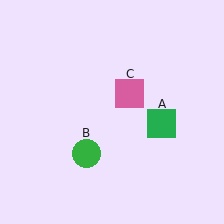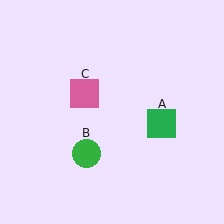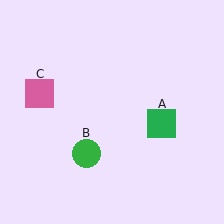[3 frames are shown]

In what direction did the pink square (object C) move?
The pink square (object C) moved left.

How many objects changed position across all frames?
1 object changed position: pink square (object C).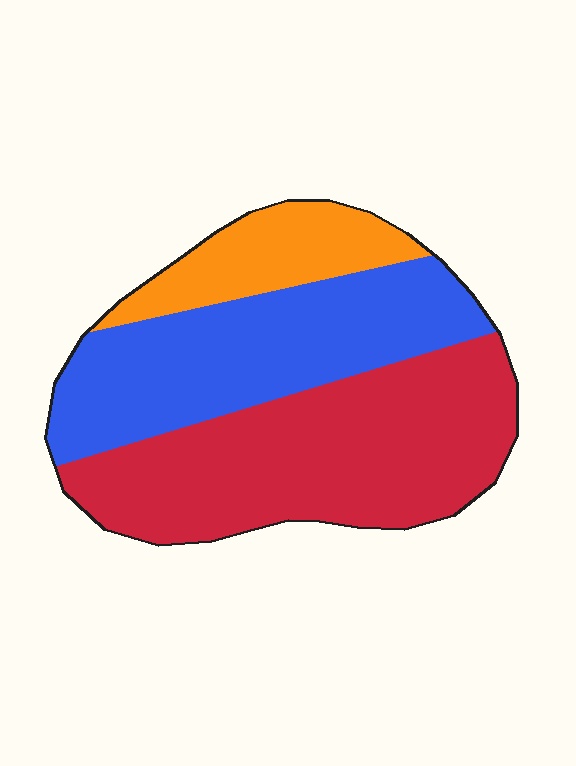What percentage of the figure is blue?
Blue takes up between a third and a half of the figure.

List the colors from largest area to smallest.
From largest to smallest: red, blue, orange.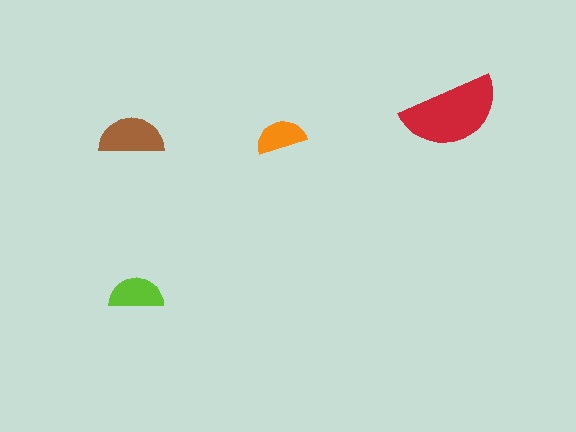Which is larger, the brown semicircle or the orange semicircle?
The brown one.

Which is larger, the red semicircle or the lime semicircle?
The red one.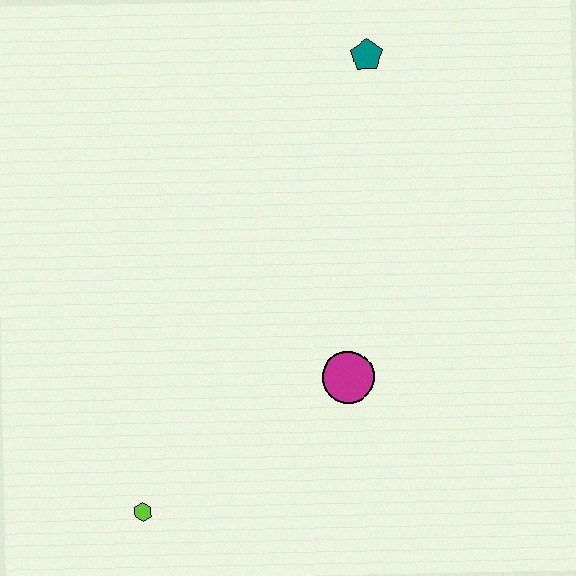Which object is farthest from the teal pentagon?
The lime hexagon is farthest from the teal pentagon.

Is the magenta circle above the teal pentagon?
No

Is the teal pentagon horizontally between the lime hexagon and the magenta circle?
No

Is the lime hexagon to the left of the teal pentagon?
Yes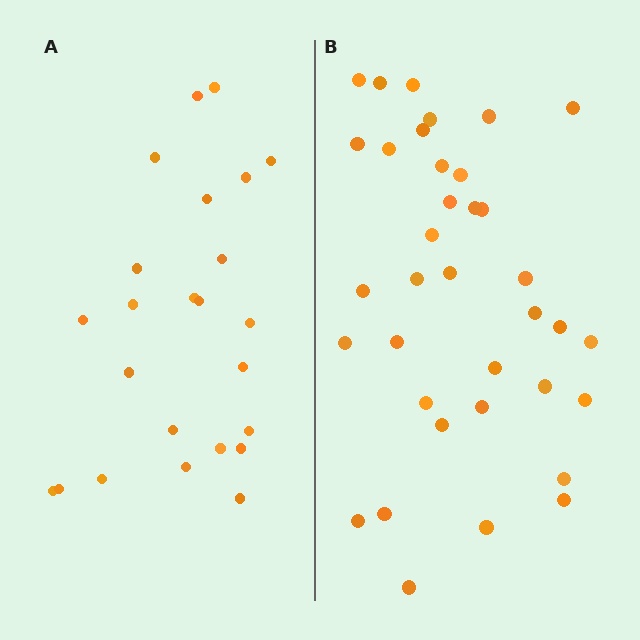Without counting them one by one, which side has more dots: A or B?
Region B (the right region) has more dots.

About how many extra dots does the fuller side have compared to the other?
Region B has roughly 12 or so more dots than region A.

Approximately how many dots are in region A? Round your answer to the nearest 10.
About 20 dots. (The exact count is 24, which rounds to 20.)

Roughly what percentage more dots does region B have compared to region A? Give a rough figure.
About 50% more.